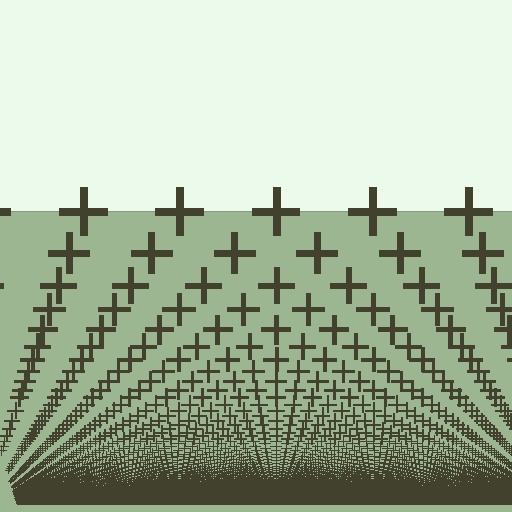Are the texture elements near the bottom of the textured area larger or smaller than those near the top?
Smaller. The gradient is inverted — elements near the bottom are smaller and denser.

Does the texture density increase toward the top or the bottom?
Density increases toward the bottom.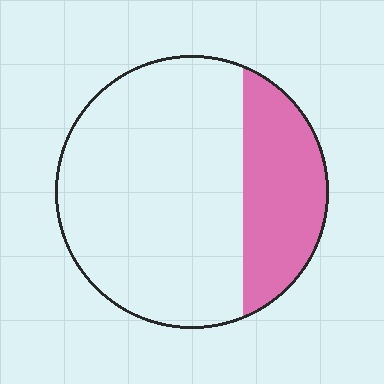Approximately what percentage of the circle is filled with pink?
Approximately 25%.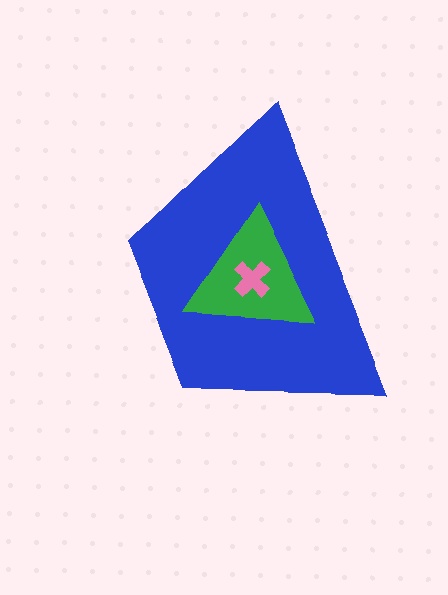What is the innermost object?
The pink cross.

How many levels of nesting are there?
3.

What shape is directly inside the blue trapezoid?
The green triangle.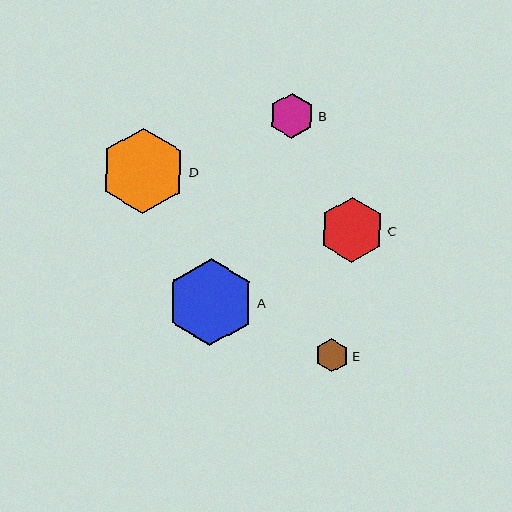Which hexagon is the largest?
Hexagon A is the largest with a size of approximately 87 pixels.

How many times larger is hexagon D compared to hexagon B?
Hexagon D is approximately 1.9 times the size of hexagon B.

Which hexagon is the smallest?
Hexagon E is the smallest with a size of approximately 33 pixels.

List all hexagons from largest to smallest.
From largest to smallest: A, D, C, B, E.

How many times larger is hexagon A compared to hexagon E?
Hexagon A is approximately 2.6 times the size of hexagon E.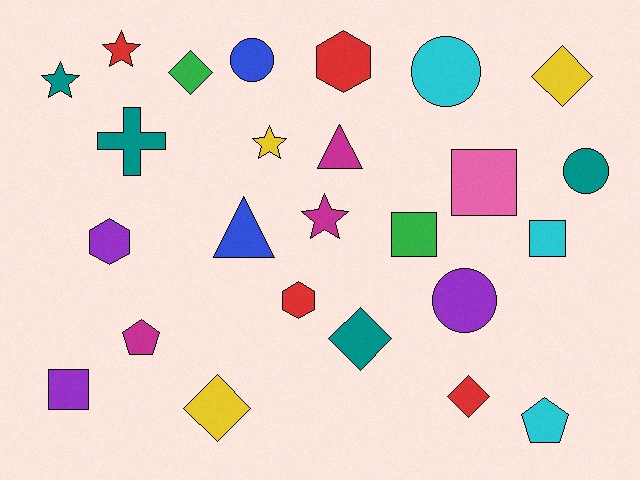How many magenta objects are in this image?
There are 3 magenta objects.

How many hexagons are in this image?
There are 3 hexagons.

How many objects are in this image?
There are 25 objects.